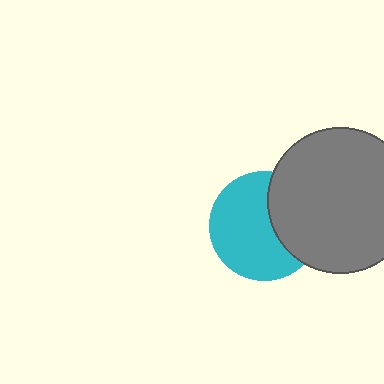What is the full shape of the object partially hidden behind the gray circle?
The partially hidden object is a cyan circle.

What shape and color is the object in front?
The object in front is a gray circle.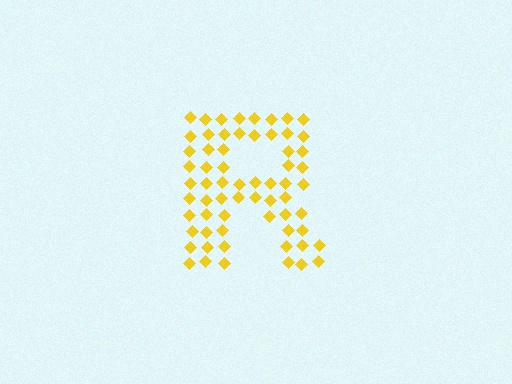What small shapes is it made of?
It is made of small diamonds.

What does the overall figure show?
The overall figure shows the letter R.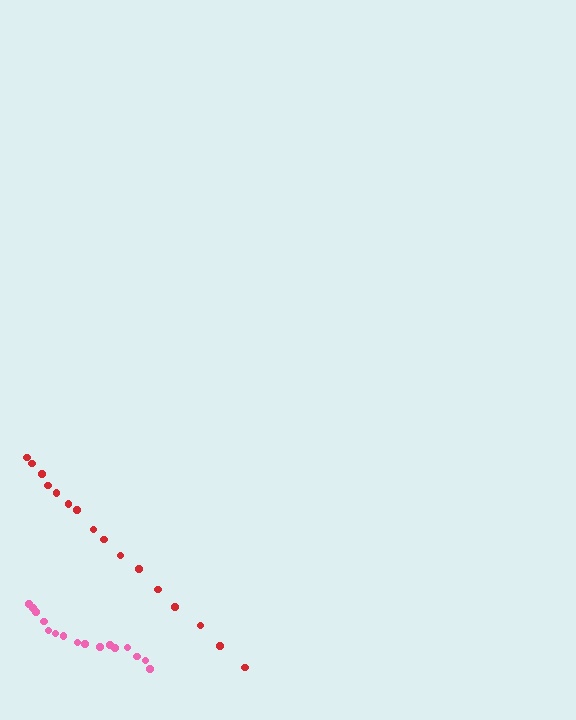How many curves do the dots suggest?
There are 2 distinct paths.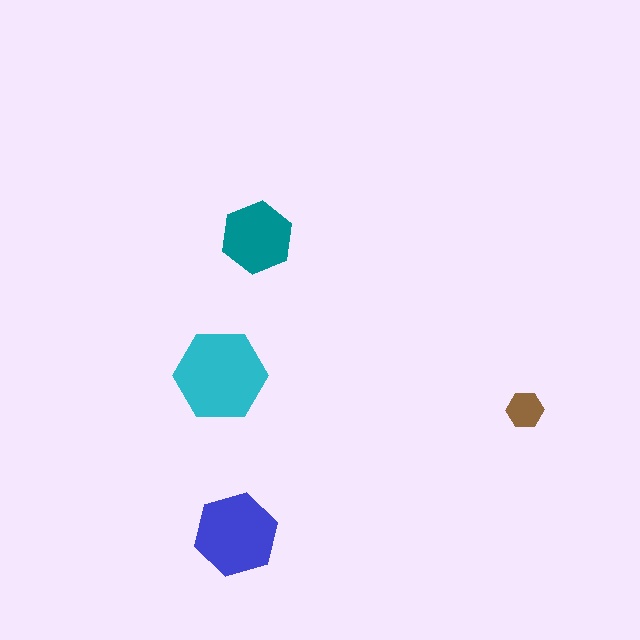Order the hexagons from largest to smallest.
the cyan one, the blue one, the teal one, the brown one.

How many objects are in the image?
There are 4 objects in the image.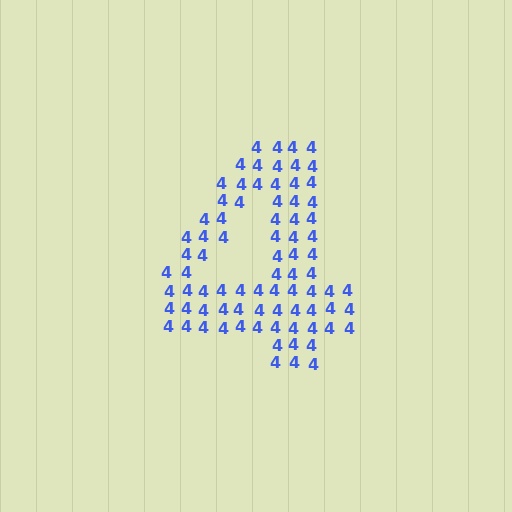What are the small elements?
The small elements are digit 4's.